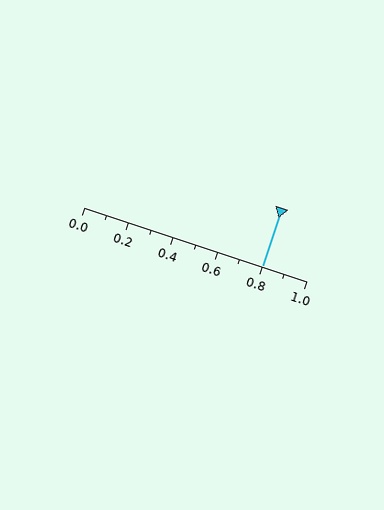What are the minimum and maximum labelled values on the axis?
The axis runs from 0.0 to 1.0.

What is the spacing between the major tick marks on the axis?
The major ticks are spaced 0.2 apart.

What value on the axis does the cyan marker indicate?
The marker indicates approximately 0.8.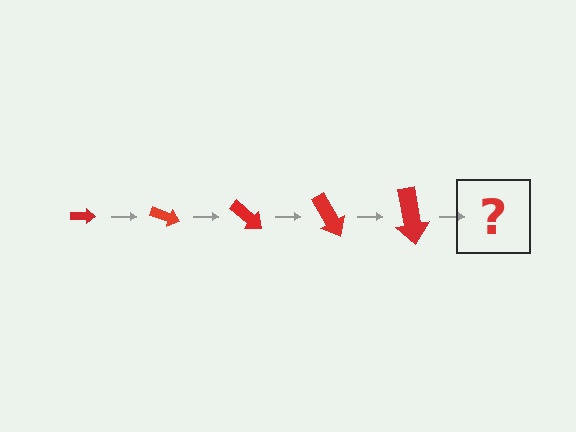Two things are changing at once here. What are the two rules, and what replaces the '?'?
The two rules are that the arrow grows larger each step and it rotates 20 degrees each step. The '?' should be an arrow, larger than the previous one and rotated 100 degrees from the start.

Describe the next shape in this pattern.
It should be an arrow, larger than the previous one and rotated 100 degrees from the start.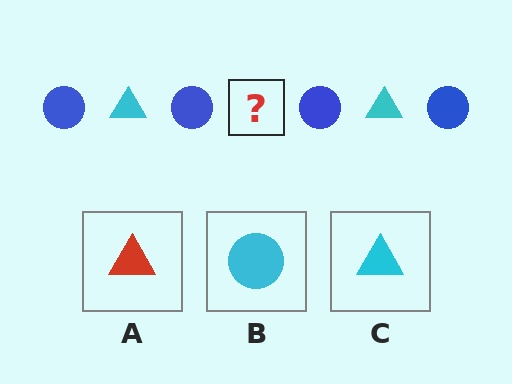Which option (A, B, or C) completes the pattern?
C.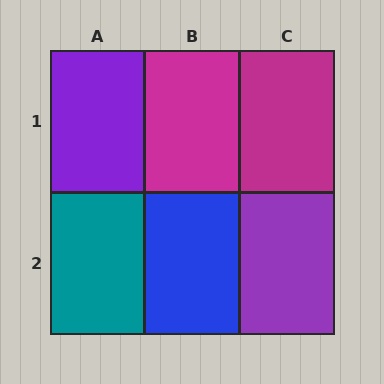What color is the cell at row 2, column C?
Purple.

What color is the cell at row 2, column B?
Blue.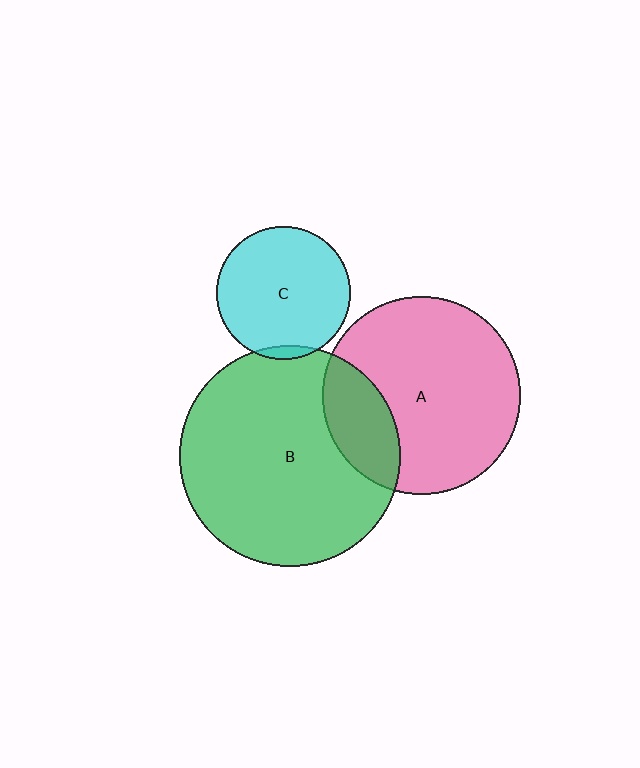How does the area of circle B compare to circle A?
Approximately 1.2 times.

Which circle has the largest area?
Circle B (green).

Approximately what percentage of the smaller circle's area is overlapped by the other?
Approximately 5%.